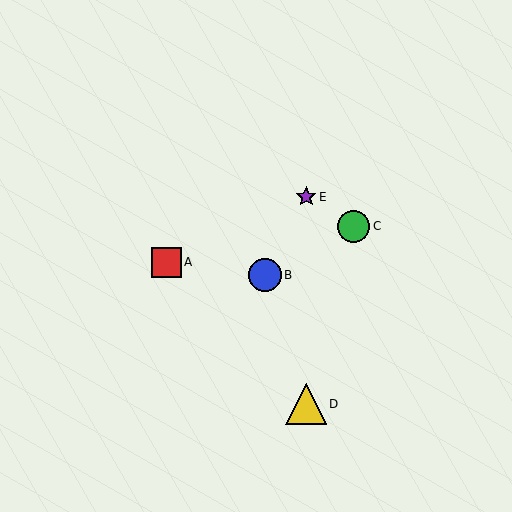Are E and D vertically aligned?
Yes, both are at x≈306.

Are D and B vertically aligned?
No, D is at x≈306 and B is at x≈265.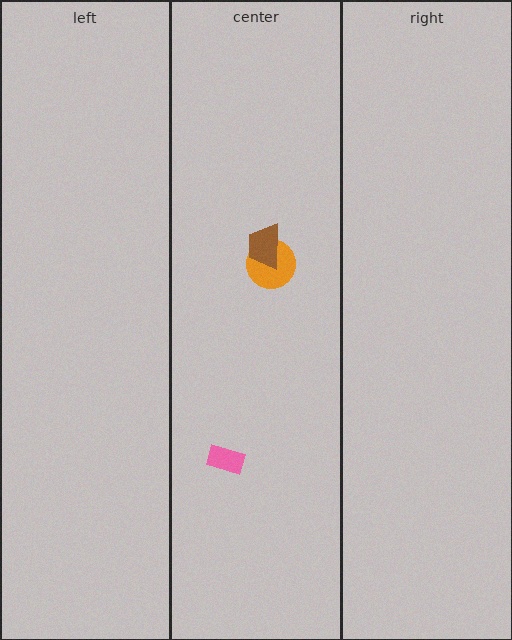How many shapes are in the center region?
3.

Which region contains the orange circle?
The center region.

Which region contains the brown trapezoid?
The center region.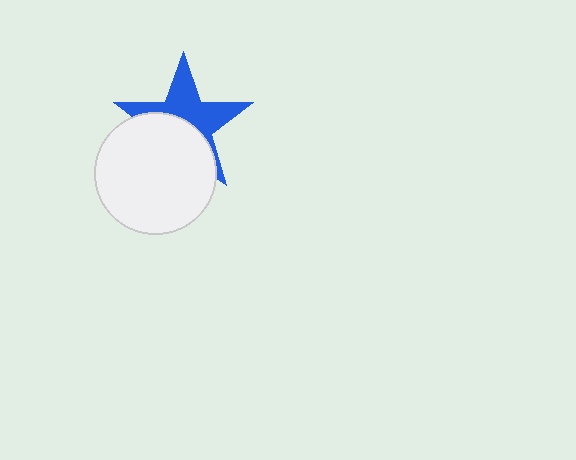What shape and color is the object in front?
The object in front is a white circle.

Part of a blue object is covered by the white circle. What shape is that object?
It is a star.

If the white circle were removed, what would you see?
You would see the complete blue star.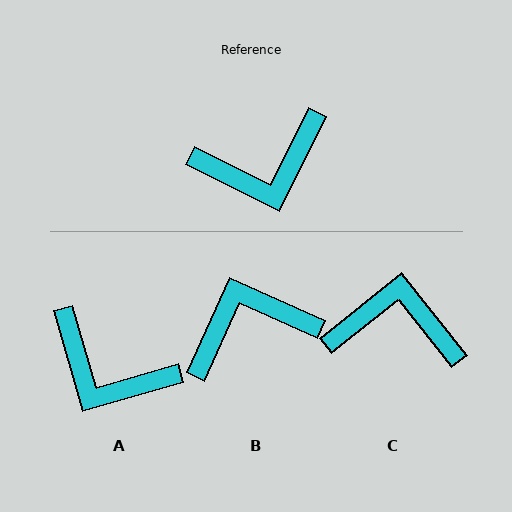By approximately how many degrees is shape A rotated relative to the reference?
Approximately 48 degrees clockwise.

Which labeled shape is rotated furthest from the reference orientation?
B, about 178 degrees away.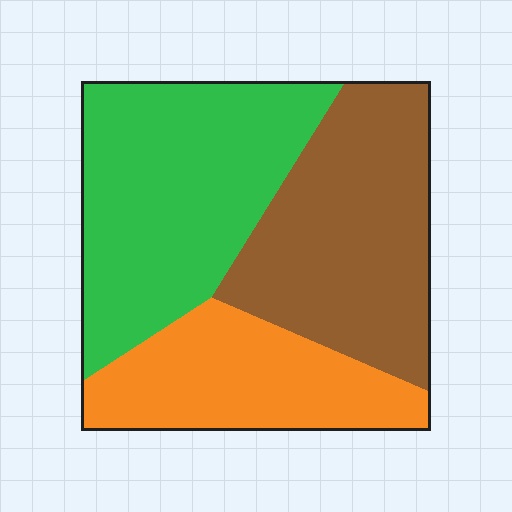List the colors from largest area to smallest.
From largest to smallest: green, brown, orange.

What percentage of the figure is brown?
Brown covers roughly 35% of the figure.